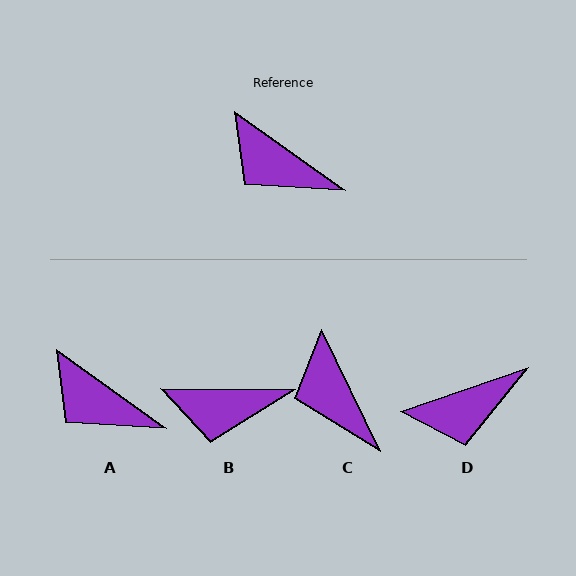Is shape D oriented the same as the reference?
No, it is off by about 55 degrees.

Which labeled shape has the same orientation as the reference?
A.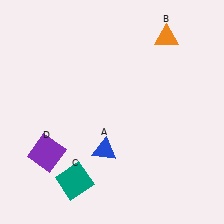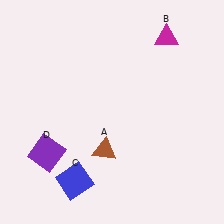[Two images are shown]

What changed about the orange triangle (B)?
In Image 1, B is orange. In Image 2, it changed to magenta.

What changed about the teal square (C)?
In Image 1, C is teal. In Image 2, it changed to blue.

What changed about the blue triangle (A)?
In Image 1, A is blue. In Image 2, it changed to brown.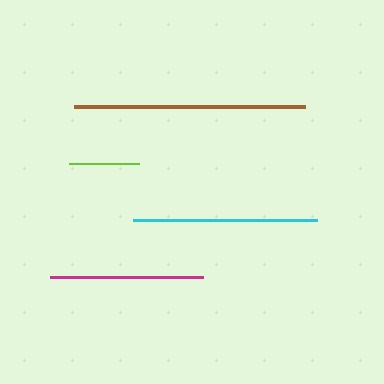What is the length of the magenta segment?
The magenta segment is approximately 153 pixels long.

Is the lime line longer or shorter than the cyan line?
The cyan line is longer than the lime line.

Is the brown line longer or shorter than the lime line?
The brown line is longer than the lime line.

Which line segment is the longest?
The brown line is the longest at approximately 232 pixels.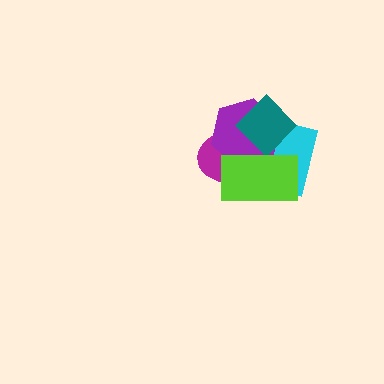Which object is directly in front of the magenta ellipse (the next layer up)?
The cyan square is directly in front of the magenta ellipse.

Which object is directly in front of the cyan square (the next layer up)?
The purple hexagon is directly in front of the cyan square.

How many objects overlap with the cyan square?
4 objects overlap with the cyan square.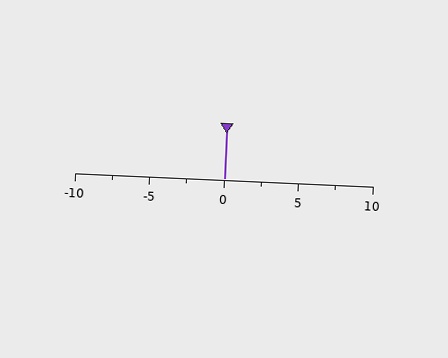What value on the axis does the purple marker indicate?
The marker indicates approximately 0.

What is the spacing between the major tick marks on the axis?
The major ticks are spaced 5 apart.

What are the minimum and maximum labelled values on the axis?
The axis runs from -10 to 10.